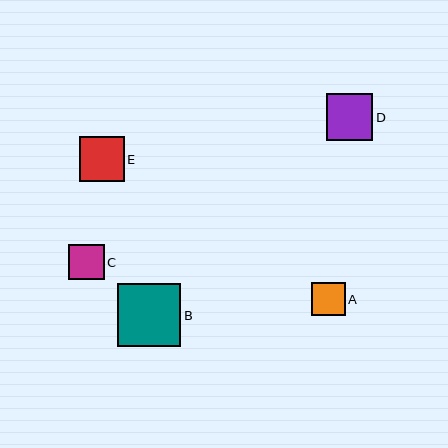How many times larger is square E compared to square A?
Square E is approximately 1.3 times the size of square A.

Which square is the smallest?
Square A is the smallest with a size of approximately 34 pixels.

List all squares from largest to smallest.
From largest to smallest: B, D, E, C, A.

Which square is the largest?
Square B is the largest with a size of approximately 63 pixels.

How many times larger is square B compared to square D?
Square B is approximately 1.4 times the size of square D.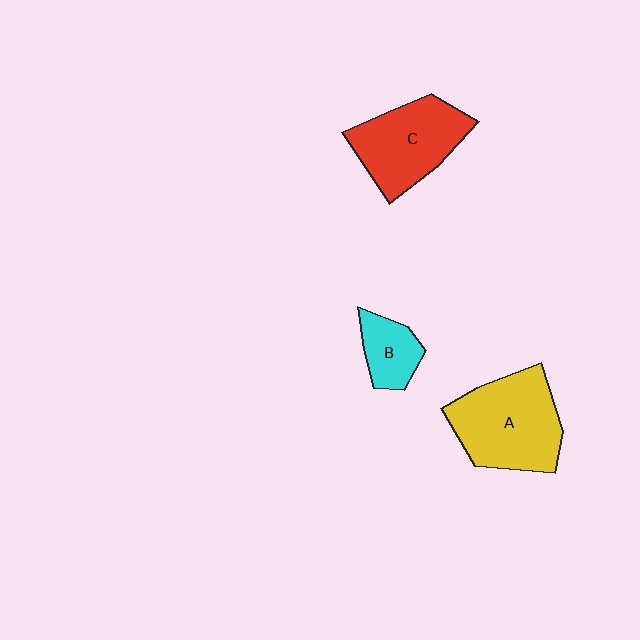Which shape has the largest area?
Shape A (yellow).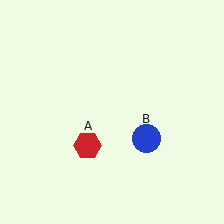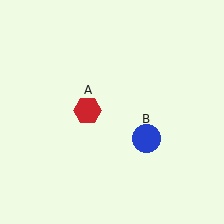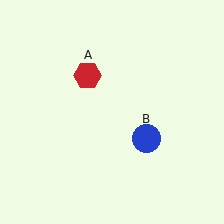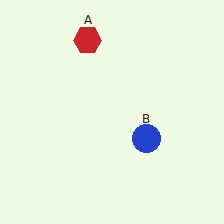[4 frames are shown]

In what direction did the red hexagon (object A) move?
The red hexagon (object A) moved up.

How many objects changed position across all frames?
1 object changed position: red hexagon (object A).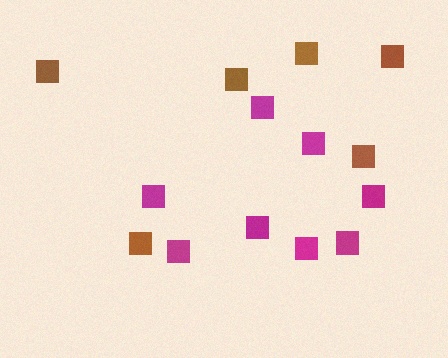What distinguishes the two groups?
There are 2 groups: one group of brown squares (6) and one group of magenta squares (8).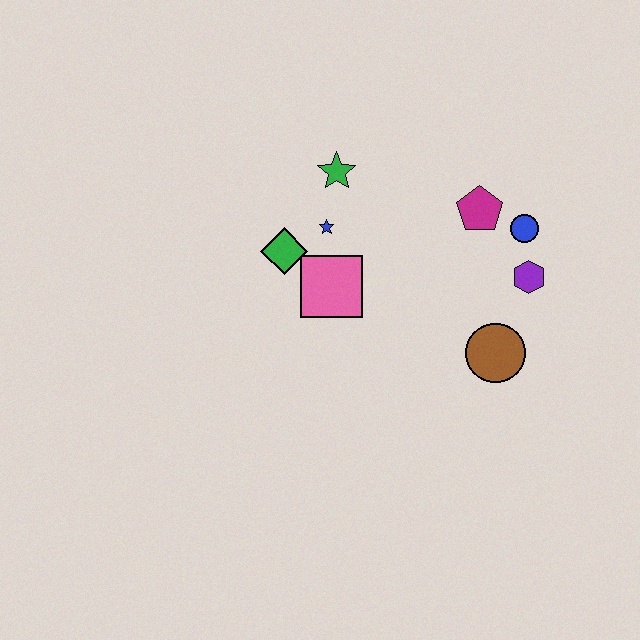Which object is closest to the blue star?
The green diamond is closest to the blue star.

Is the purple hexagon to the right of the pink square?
Yes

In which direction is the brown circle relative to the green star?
The brown circle is below the green star.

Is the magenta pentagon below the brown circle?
No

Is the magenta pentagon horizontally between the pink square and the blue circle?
Yes